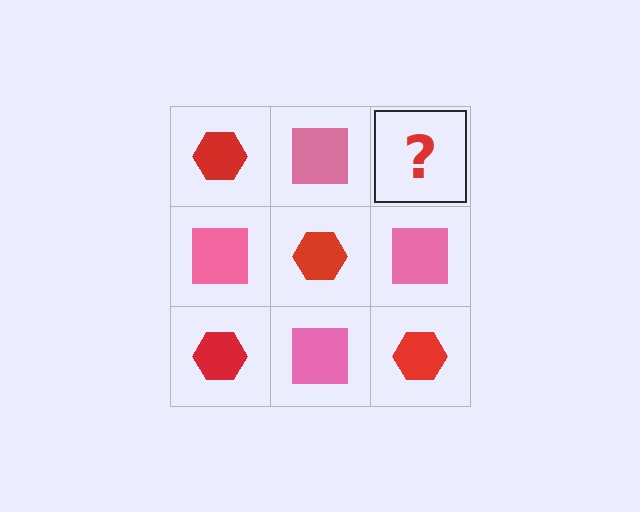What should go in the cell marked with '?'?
The missing cell should contain a red hexagon.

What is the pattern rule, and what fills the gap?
The rule is that it alternates red hexagon and pink square in a checkerboard pattern. The gap should be filled with a red hexagon.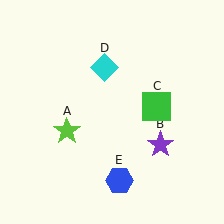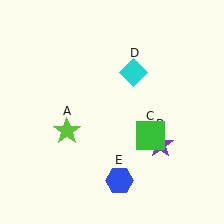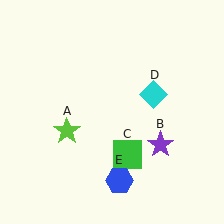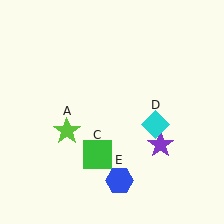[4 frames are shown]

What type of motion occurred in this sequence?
The green square (object C), cyan diamond (object D) rotated clockwise around the center of the scene.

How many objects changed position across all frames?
2 objects changed position: green square (object C), cyan diamond (object D).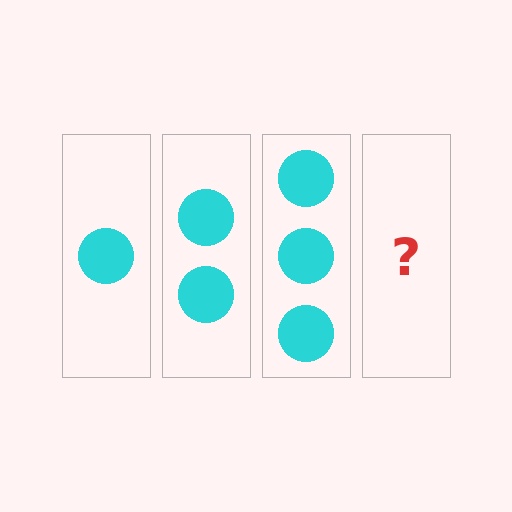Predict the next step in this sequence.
The next step is 4 circles.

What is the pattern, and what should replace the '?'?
The pattern is that each step adds one more circle. The '?' should be 4 circles.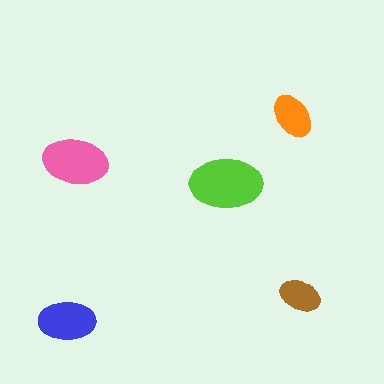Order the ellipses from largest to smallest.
the lime one, the pink one, the blue one, the orange one, the brown one.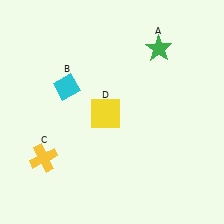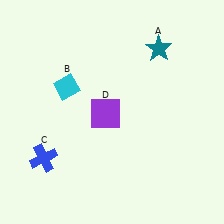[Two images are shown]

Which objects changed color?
A changed from green to teal. C changed from yellow to blue. D changed from yellow to purple.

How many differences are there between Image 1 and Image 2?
There are 3 differences between the two images.